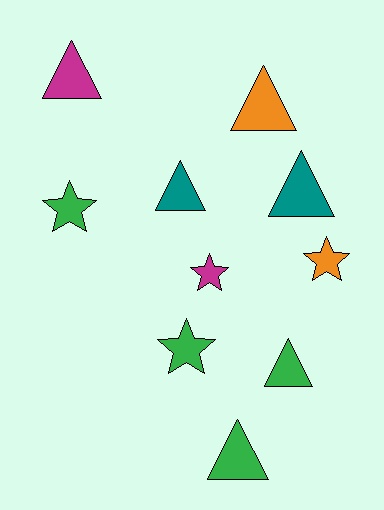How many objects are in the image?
There are 10 objects.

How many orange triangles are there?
There is 1 orange triangle.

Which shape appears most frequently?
Triangle, with 6 objects.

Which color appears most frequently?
Green, with 4 objects.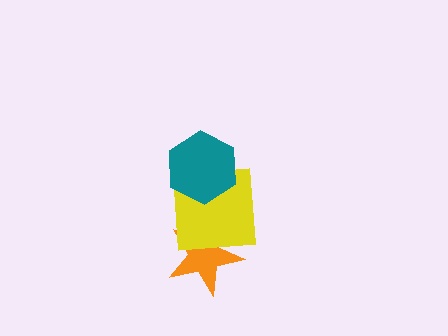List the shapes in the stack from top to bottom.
From top to bottom: the teal hexagon, the yellow square, the orange star.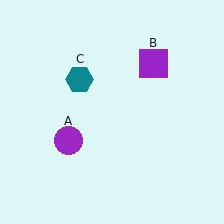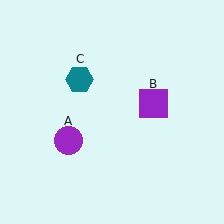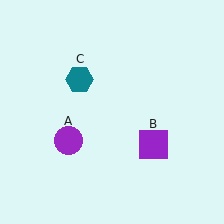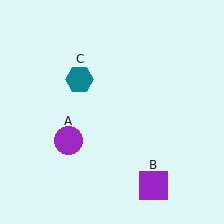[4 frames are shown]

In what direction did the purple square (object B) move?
The purple square (object B) moved down.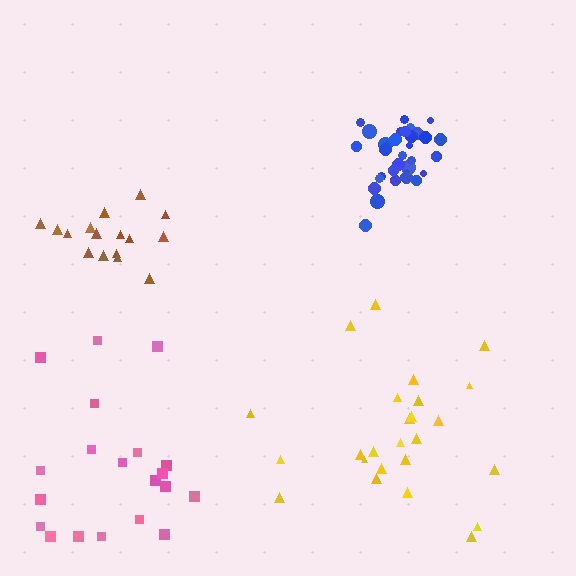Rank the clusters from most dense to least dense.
blue, brown, yellow, pink.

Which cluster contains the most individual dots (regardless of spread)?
Blue (33).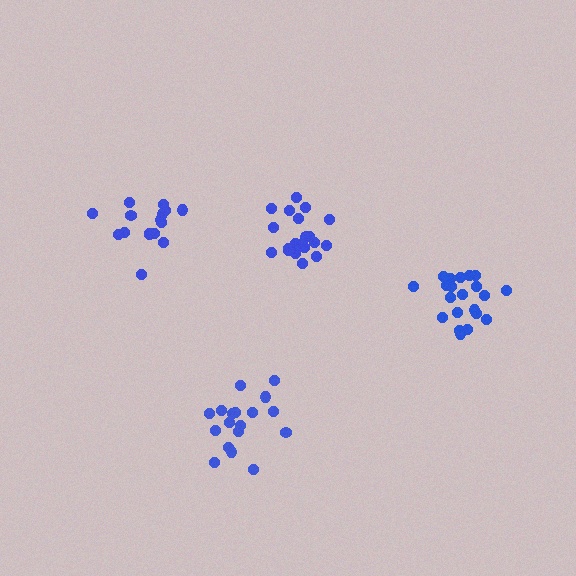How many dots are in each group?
Group 1: 21 dots, Group 2: 18 dots, Group 3: 16 dots, Group 4: 21 dots (76 total).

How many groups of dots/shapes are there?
There are 4 groups.